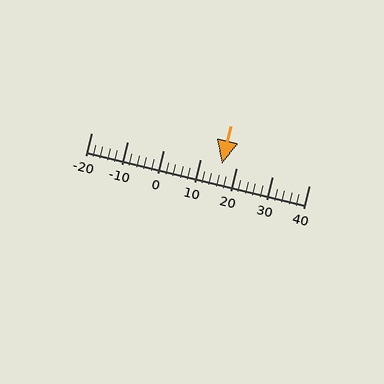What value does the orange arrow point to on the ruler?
The orange arrow points to approximately 16.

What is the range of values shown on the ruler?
The ruler shows values from -20 to 40.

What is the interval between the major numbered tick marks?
The major tick marks are spaced 10 units apart.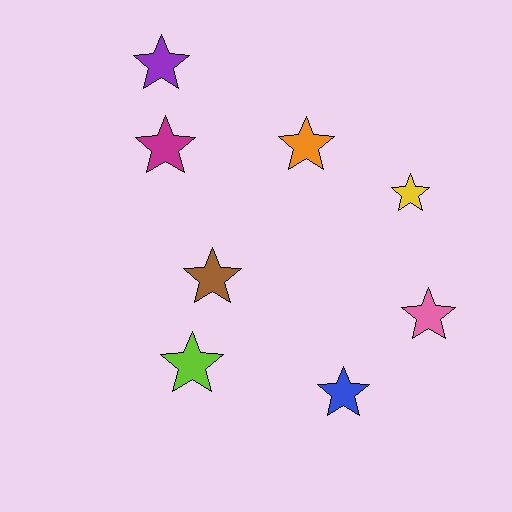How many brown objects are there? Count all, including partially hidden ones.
There is 1 brown object.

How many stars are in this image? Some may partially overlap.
There are 8 stars.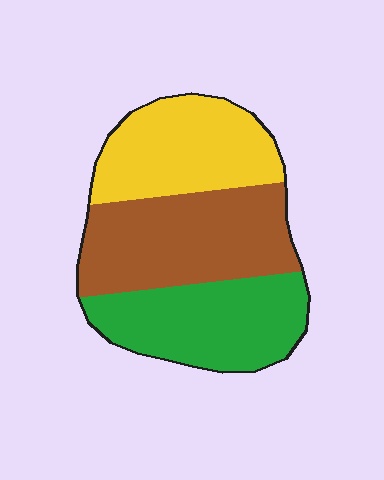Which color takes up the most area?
Brown, at roughly 40%.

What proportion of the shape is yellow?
Yellow takes up about one third (1/3) of the shape.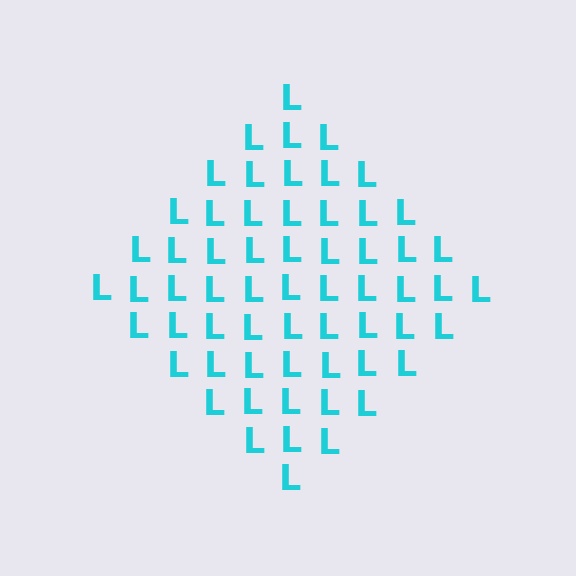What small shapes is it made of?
It is made of small letter L's.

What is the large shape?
The large shape is a diamond.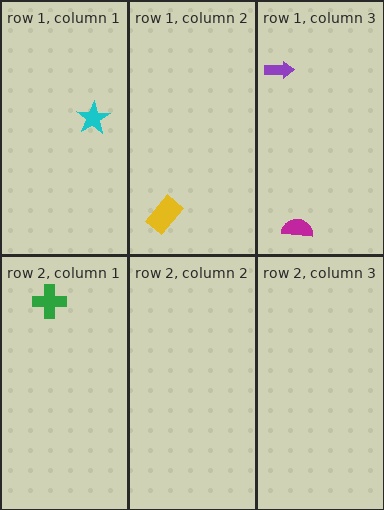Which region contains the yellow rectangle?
The row 1, column 2 region.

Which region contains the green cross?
The row 2, column 1 region.